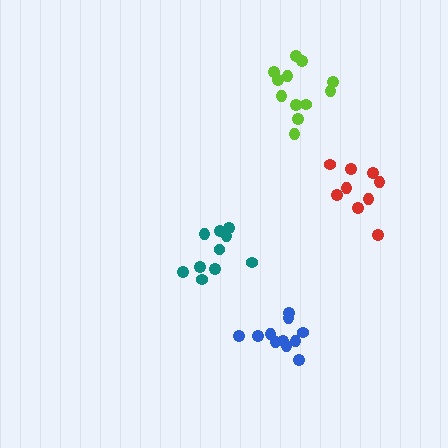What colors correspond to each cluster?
The clusters are colored: lime, blue, red, teal.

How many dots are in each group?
Group 1: 12 dots, Group 2: 11 dots, Group 3: 9 dots, Group 4: 10 dots (42 total).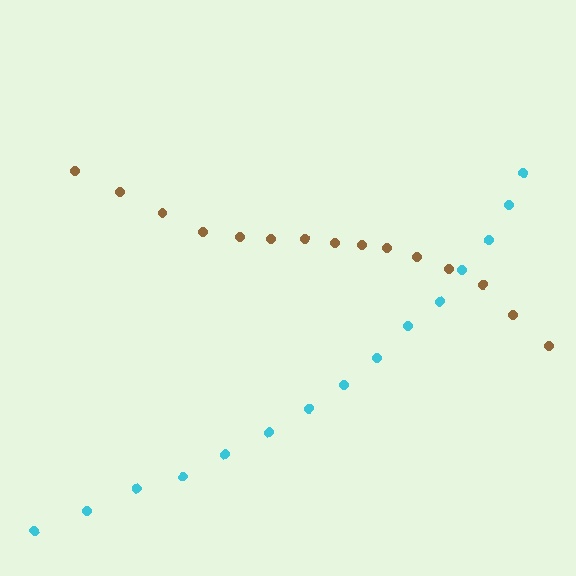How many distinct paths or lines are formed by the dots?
There are 2 distinct paths.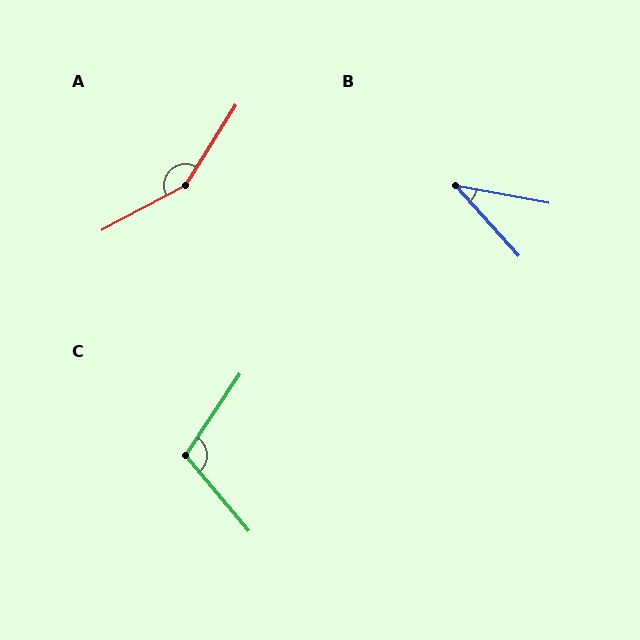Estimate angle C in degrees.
Approximately 106 degrees.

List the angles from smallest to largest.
B (38°), C (106°), A (150°).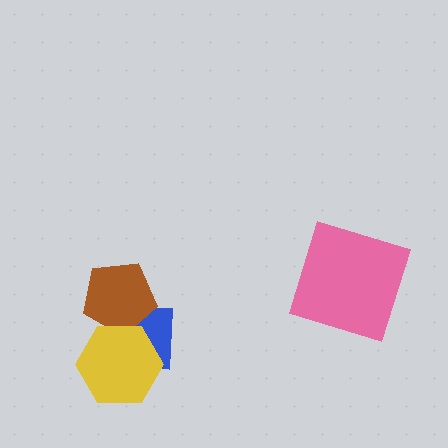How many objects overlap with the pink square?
0 objects overlap with the pink square.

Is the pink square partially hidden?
No, no other shape covers it.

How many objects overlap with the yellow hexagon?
2 objects overlap with the yellow hexagon.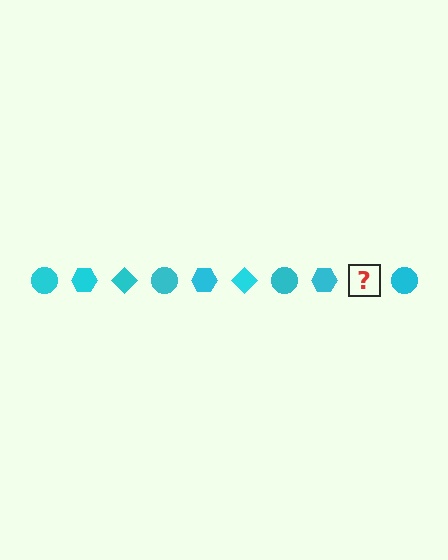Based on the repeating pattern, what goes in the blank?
The blank should be a cyan diamond.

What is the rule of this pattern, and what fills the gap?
The rule is that the pattern cycles through circle, hexagon, diamond shapes in cyan. The gap should be filled with a cyan diamond.